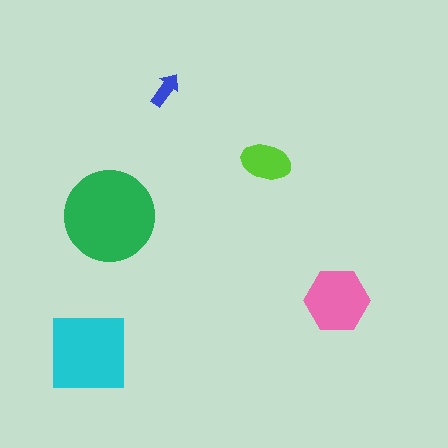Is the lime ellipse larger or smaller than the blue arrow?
Larger.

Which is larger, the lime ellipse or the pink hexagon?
The pink hexagon.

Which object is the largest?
The green circle.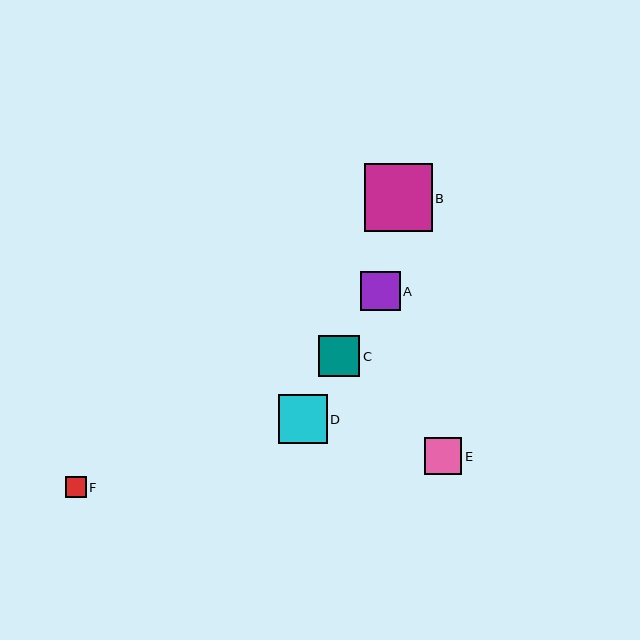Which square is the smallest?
Square F is the smallest with a size of approximately 21 pixels.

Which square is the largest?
Square B is the largest with a size of approximately 67 pixels.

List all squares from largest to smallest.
From largest to smallest: B, D, C, A, E, F.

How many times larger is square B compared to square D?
Square B is approximately 1.4 times the size of square D.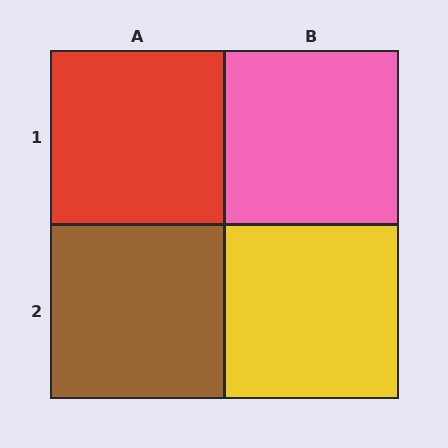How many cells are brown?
1 cell is brown.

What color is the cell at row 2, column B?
Yellow.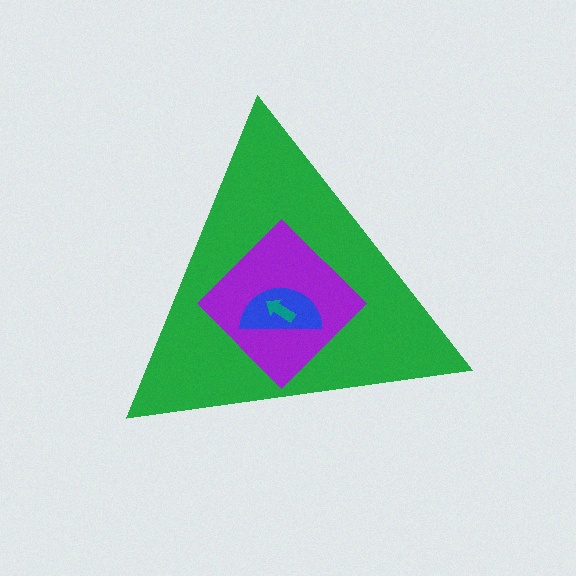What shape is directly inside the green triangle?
The purple diamond.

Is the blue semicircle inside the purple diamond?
Yes.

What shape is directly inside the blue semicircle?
The teal arrow.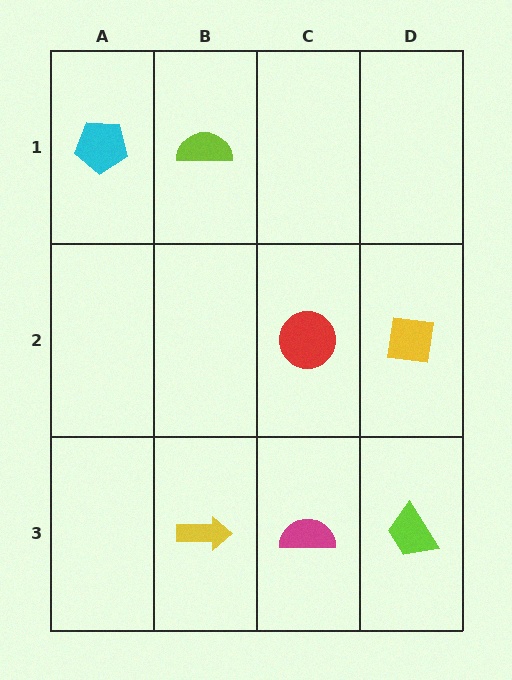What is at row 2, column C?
A red circle.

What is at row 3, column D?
A lime trapezoid.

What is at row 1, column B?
A lime semicircle.